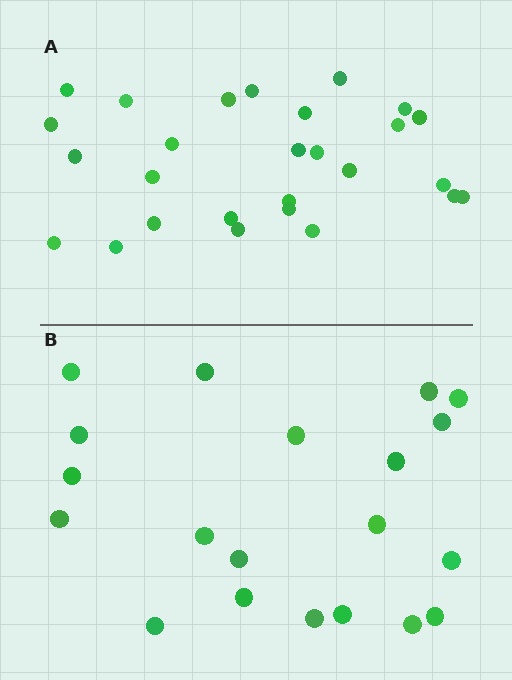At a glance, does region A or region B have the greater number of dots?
Region A (the top region) has more dots.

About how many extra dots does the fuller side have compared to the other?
Region A has roughly 8 or so more dots than region B.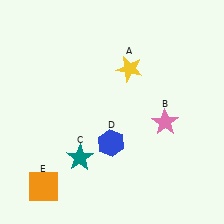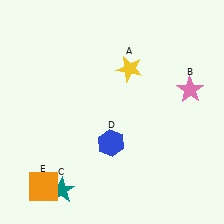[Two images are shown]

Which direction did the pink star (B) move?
The pink star (B) moved up.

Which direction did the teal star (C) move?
The teal star (C) moved down.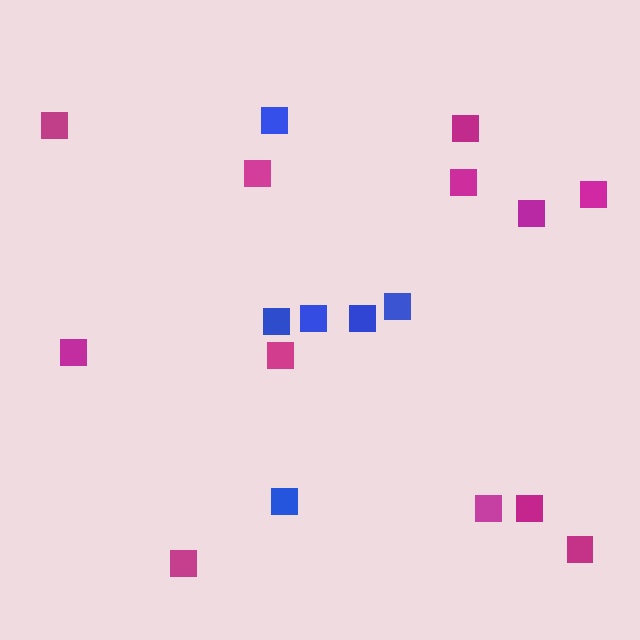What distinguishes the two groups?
There are 2 groups: one group of magenta squares (12) and one group of blue squares (6).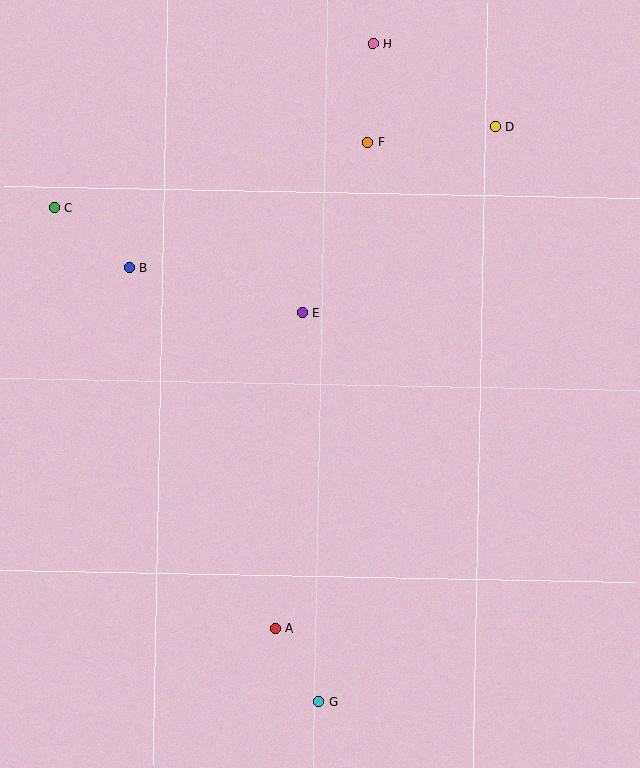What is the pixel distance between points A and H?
The distance between A and H is 593 pixels.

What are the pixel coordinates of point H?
Point H is at (373, 44).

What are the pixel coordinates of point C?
Point C is at (55, 208).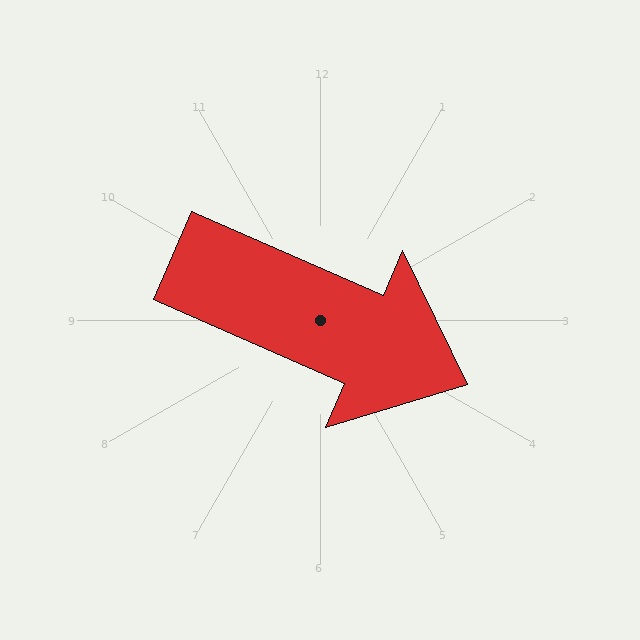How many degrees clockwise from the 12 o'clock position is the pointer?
Approximately 114 degrees.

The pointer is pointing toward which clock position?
Roughly 4 o'clock.